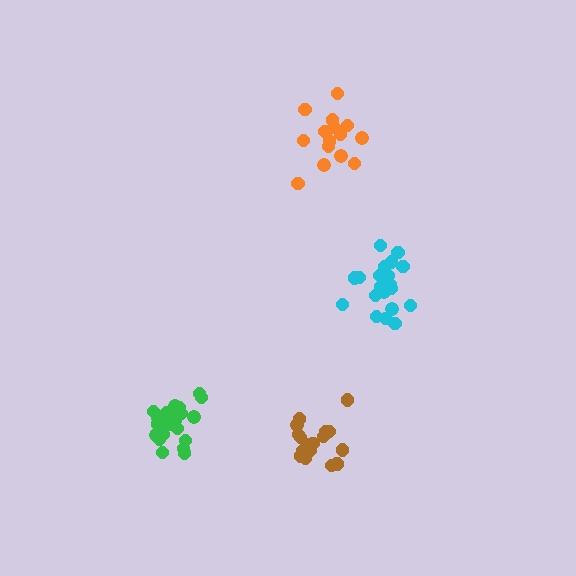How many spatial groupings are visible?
There are 4 spatial groupings.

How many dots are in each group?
Group 1: 15 dots, Group 2: 21 dots, Group 3: 20 dots, Group 4: 18 dots (74 total).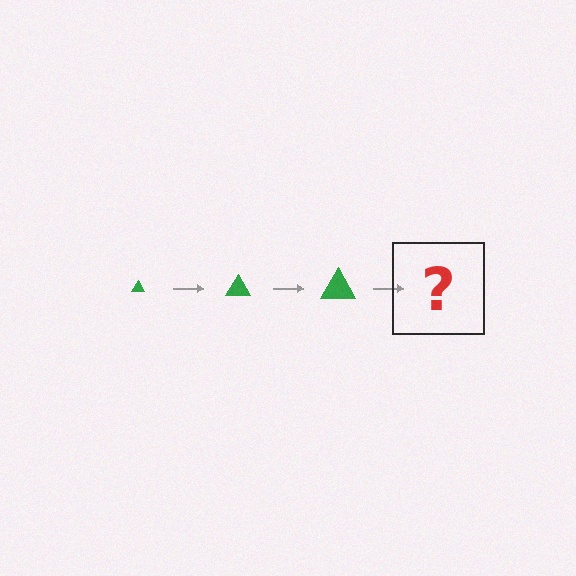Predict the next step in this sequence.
The next step is a green triangle, larger than the previous one.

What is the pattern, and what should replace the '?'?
The pattern is that the triangle gets progressively larger each step. The '?' should be a green triangle, larger than the previous one.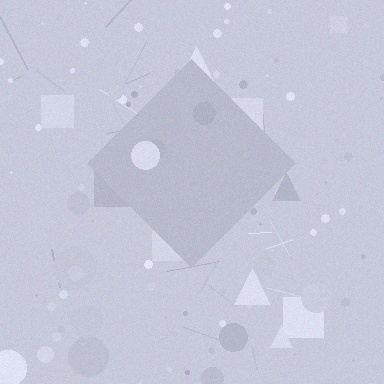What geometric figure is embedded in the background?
A diamond is embedded in the background.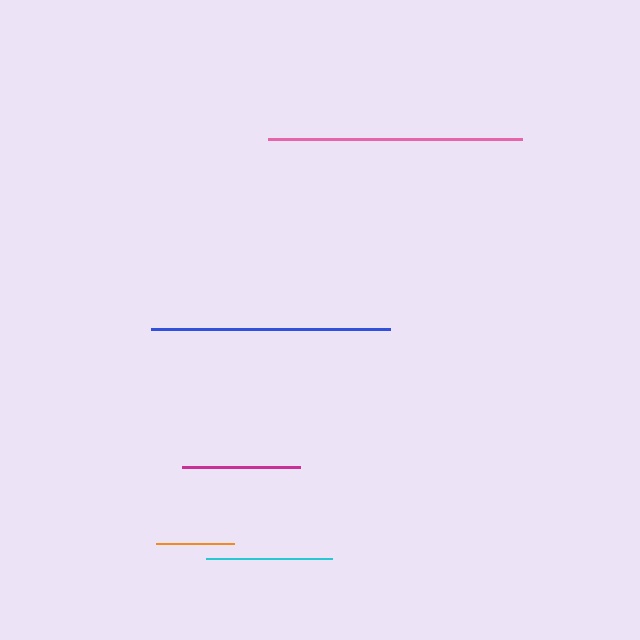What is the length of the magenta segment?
The magenta segment is approximately 119 pixels long.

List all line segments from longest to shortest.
From longest to shortest: pink, blue, cyan, magenta, orange.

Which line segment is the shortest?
The orange line is the shortest at approximately 78 pixels.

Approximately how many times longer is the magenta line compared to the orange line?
The magenta line is approximately 1.5 times the length of the orange line.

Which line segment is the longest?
The pink line is the longest at approximately 255 pixels.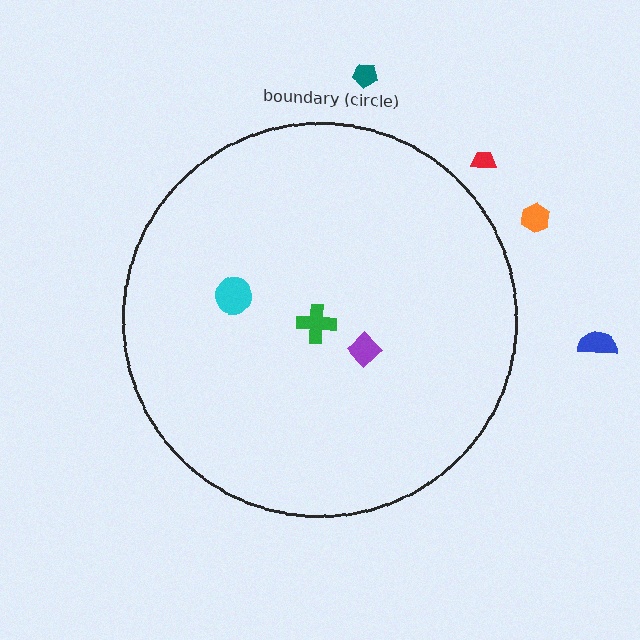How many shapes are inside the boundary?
3 inside, 4 outside.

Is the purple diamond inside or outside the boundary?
Inside.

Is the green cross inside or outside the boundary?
Inside.